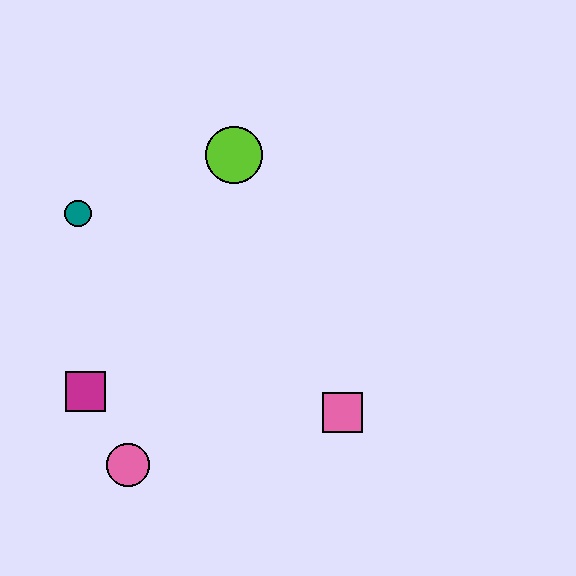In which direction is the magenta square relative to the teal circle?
The magenta square is below the teal circle.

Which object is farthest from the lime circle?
The pink circle is farthest from the lime circle.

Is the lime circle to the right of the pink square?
No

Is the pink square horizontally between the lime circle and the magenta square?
No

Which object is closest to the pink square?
The pink circle is closest to the pink square.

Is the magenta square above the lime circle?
No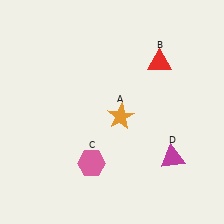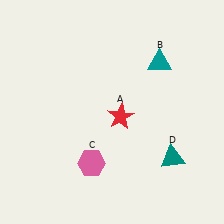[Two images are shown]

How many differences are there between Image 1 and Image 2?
There are 3 differences between the two images.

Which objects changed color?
A changed from orange to red. B changed from red to teal. D changed from magenta to teal.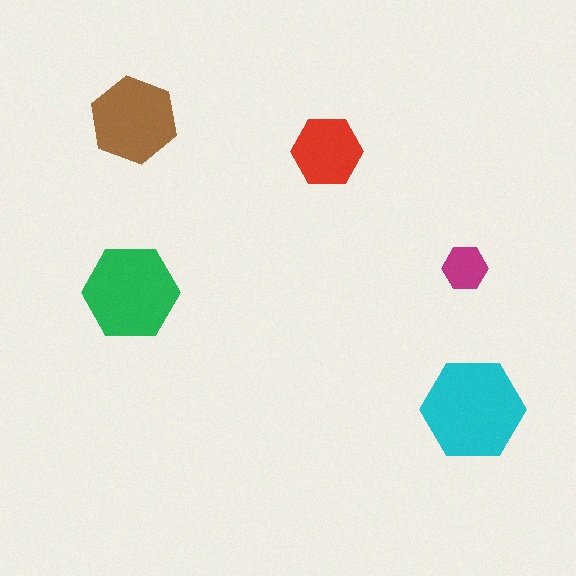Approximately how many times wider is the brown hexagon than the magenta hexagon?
About 2 times wider.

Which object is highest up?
The brown hexagon is topmost.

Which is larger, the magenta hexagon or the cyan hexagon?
The cyan one.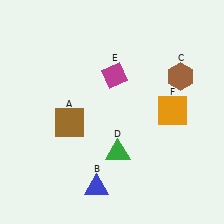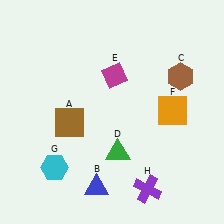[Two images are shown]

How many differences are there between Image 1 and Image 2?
There are 2 differences between the two images.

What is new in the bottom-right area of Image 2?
A purple cross (H) was added in the bottom-right area of Image 2.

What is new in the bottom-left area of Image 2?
A cyan hexagon (G) was added in the bottom-left area of Image 2.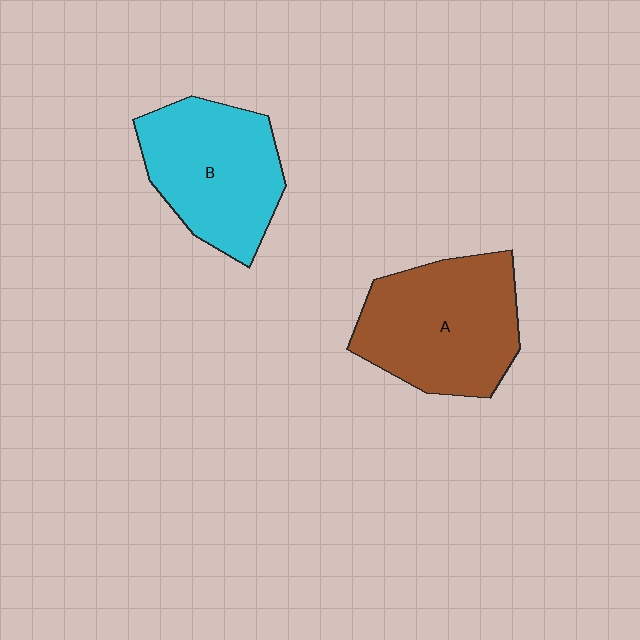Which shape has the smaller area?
Shape B (cyan).